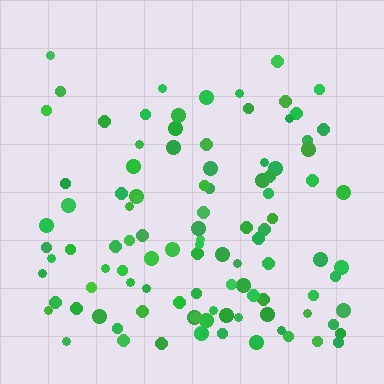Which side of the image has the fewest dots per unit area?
The top.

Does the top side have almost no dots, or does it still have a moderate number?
Still a moderate number, just noticeably fewer than the bottom.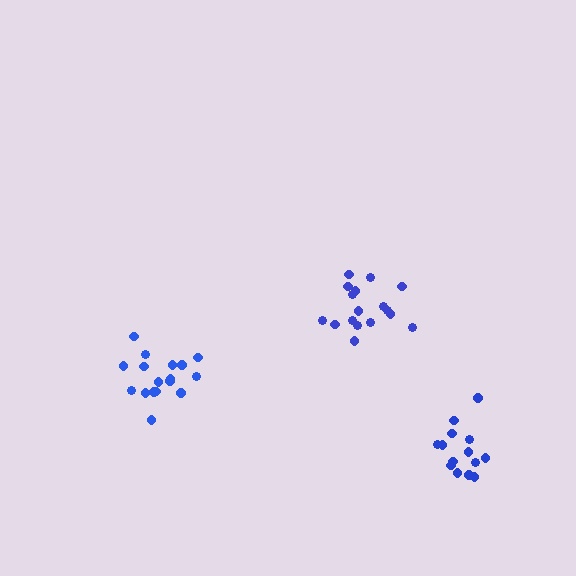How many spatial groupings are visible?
There are 3 spatial groupings.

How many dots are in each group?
Group 1: 18 dots, Group 2: 17 dots, Group 3: 14 dots (49 total).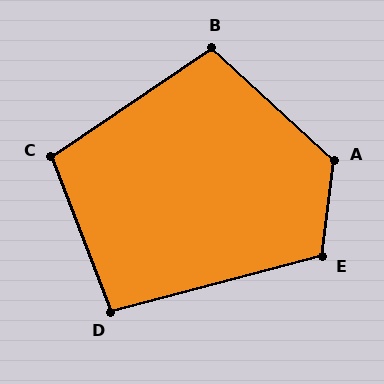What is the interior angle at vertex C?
Approximately 103 degrees (obtuse).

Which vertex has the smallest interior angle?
D, at approximately 96 degrees.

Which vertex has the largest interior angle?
A, at approximately 126 degrees.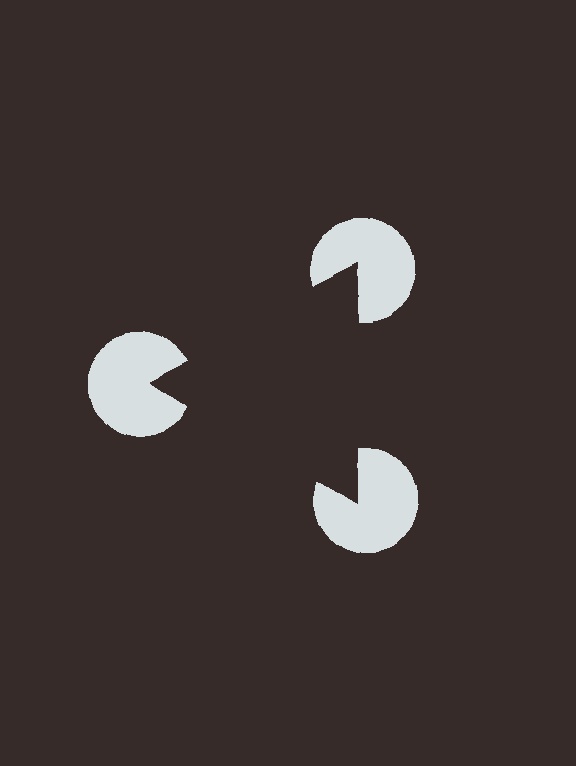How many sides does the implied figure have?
3 sides.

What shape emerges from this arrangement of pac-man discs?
An illusory triangle — its edges are inferred from the aligned wedge cuts in the pac-man discs, not physically drawn.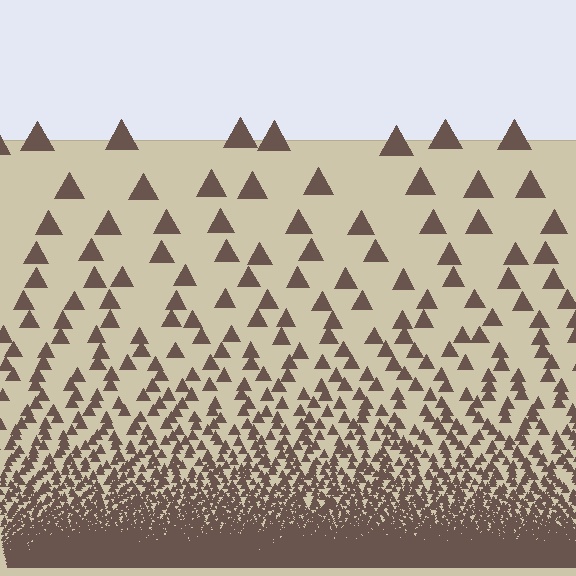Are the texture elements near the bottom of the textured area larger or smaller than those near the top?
Smaller. The gradient is inverted — elements near the bottom are smaller and denser.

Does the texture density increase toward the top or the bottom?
Density increases toward the bottom.